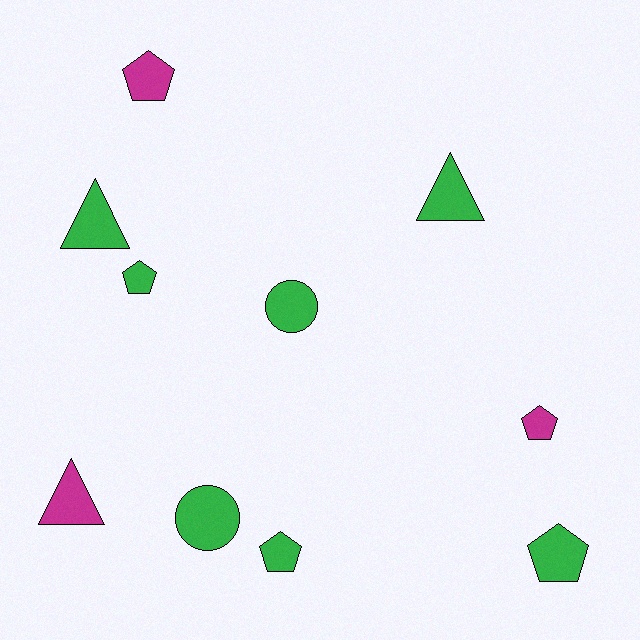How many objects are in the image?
There are 10 objects.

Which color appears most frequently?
Green, with 7 objects.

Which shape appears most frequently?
Pentagon, with 5 objects.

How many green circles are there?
There are 2 green circles.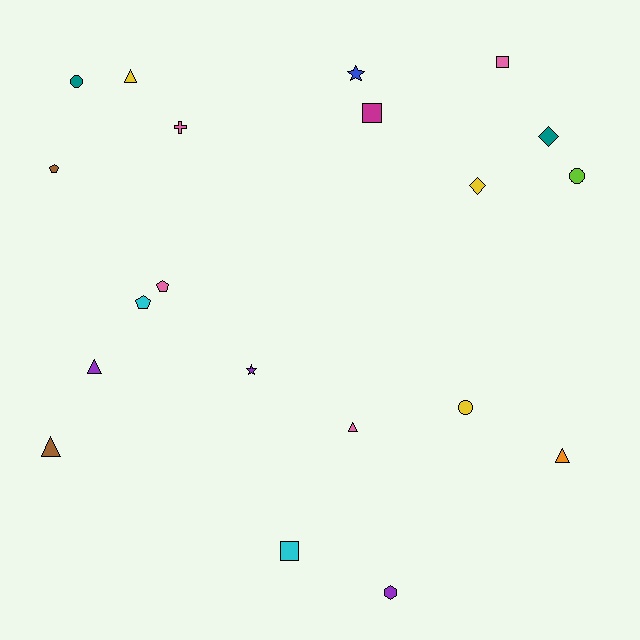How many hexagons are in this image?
There is 1 hexagon.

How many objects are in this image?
There are 20 objects.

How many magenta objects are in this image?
There is 1 magenta object.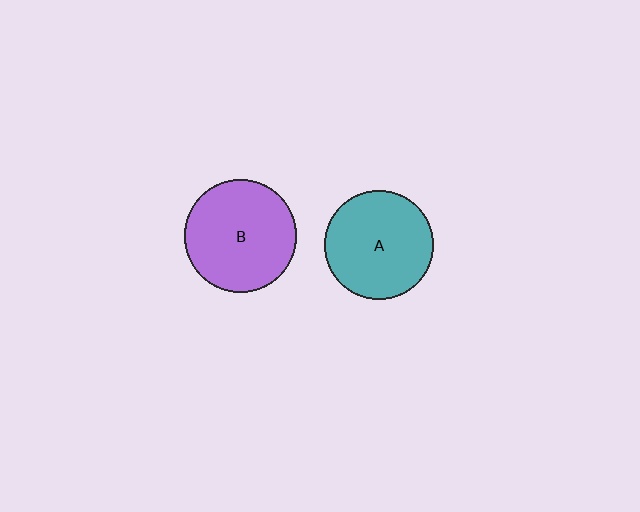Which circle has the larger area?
Circle B (purple).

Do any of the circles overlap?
No, none of the circles overlap.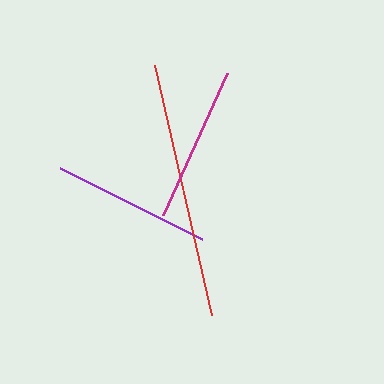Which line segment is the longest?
The red line is the longest at approximately 256 pixels.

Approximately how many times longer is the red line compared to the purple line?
The red line is approximately 1.6 times the length of the purple line.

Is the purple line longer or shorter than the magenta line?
The purple line is longer than the magenta line.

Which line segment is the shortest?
The magenta line is the shortest at approximately 156 pixels.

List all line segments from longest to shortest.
From longest to shortest: red, purple, magenta.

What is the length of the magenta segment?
The magenta segment is approximately 156 pixels long.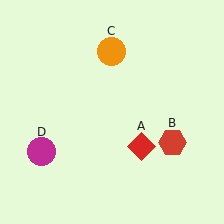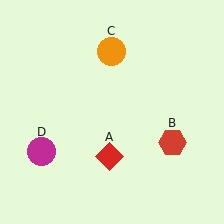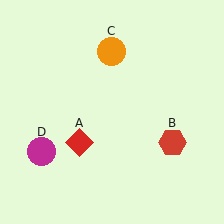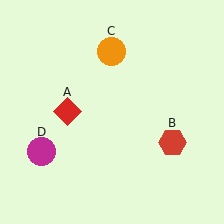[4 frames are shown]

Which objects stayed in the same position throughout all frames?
Red hexagon (object B) and orange circle (object C) and magenta circle (object D) remained stationary.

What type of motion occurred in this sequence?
The red diamond (object A) rotated clockwise around the center of the scene.